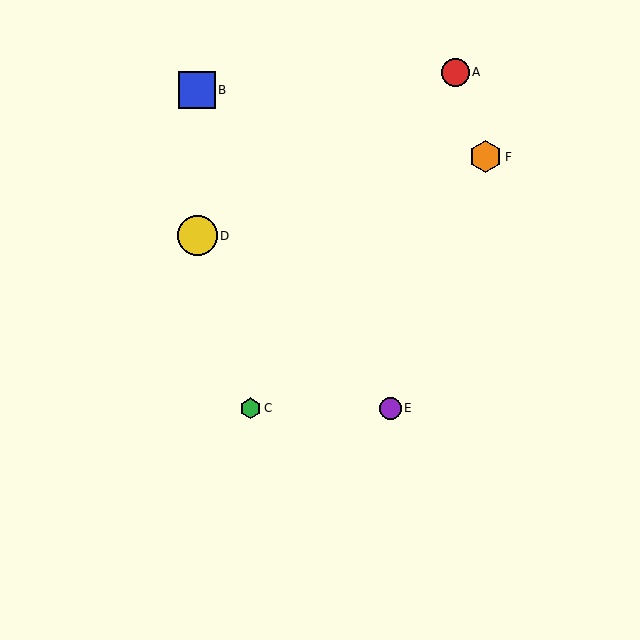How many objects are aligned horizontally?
2 objects (C, E) are aligned horizontally.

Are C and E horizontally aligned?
Yes, both are at y≈408.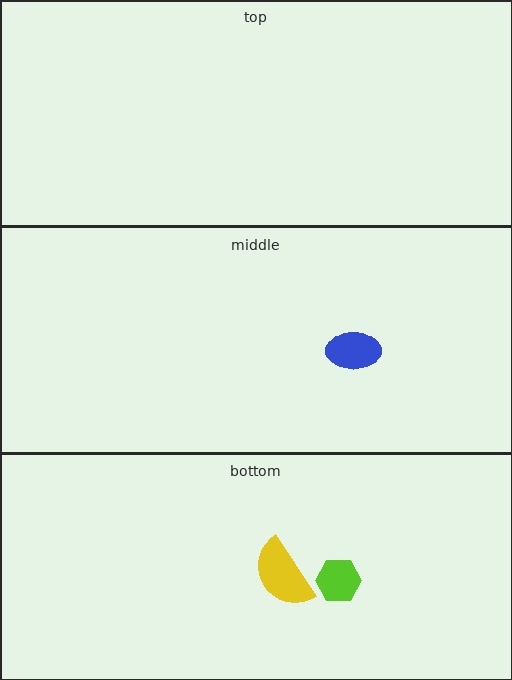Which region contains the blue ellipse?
The middle region.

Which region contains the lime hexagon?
The bottom region.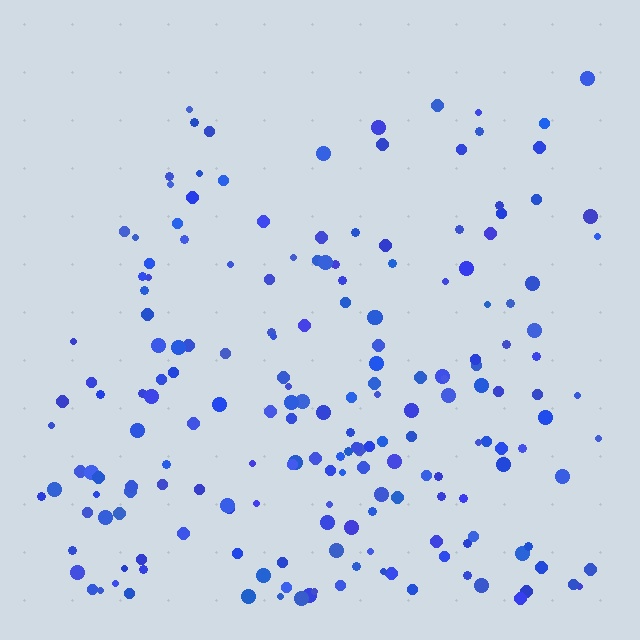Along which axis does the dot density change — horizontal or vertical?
Vertical.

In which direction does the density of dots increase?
From top to bottom, with the bottom side densest.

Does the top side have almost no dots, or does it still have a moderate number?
Still a moderate number, just noticeably fewer than the bottom.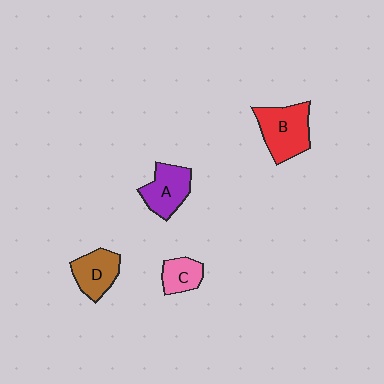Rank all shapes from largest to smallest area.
From largest to smallest: B (red), A (purple), D (brown), C (pink).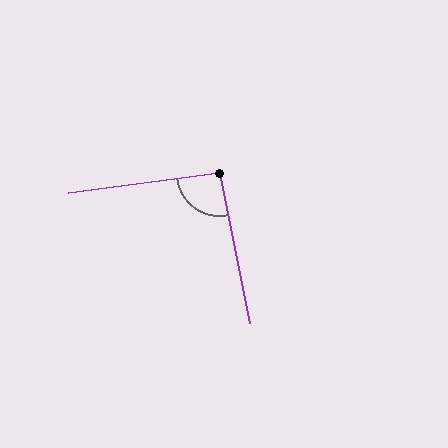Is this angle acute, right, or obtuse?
It is approximately a right angle.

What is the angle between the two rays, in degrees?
Approximately 94 degrees.